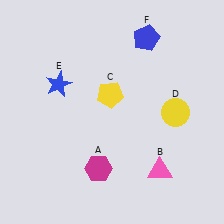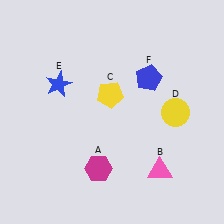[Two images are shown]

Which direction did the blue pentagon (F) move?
The blue pentagon (F) moved down.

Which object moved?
The blue pentagon (F) moved down.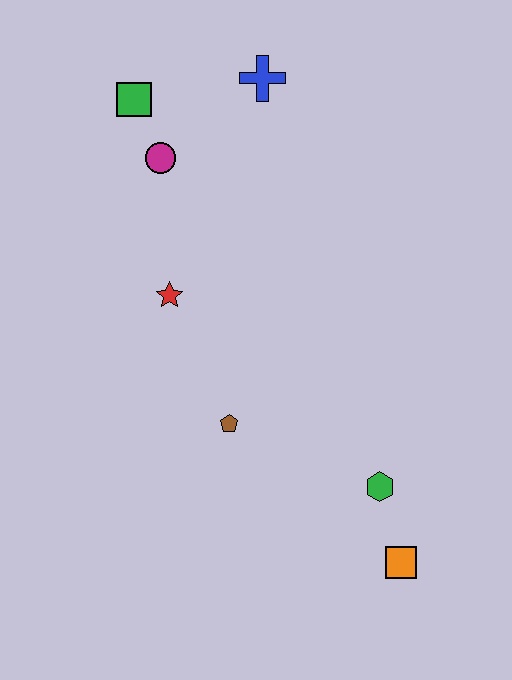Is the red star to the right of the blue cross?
No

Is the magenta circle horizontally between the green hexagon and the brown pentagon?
No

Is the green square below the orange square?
No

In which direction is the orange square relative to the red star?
The orange square is below the red star.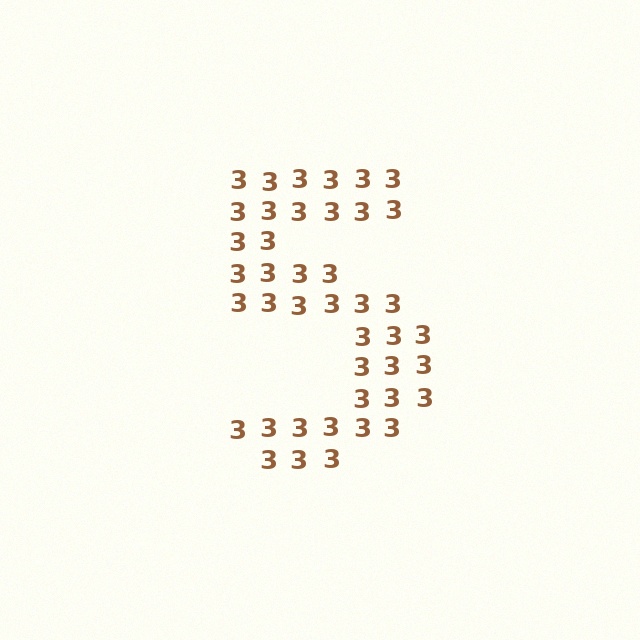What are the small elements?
The small elements are digit 3's.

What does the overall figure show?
The overall figure shows the digit 5.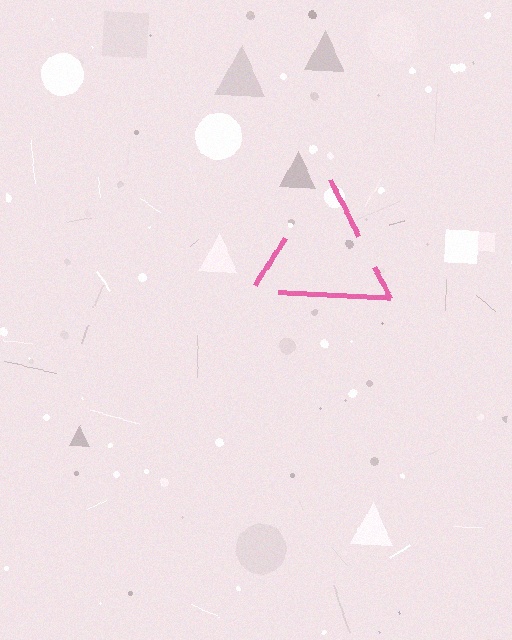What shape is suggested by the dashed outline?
The dashed outline suggests a triangle.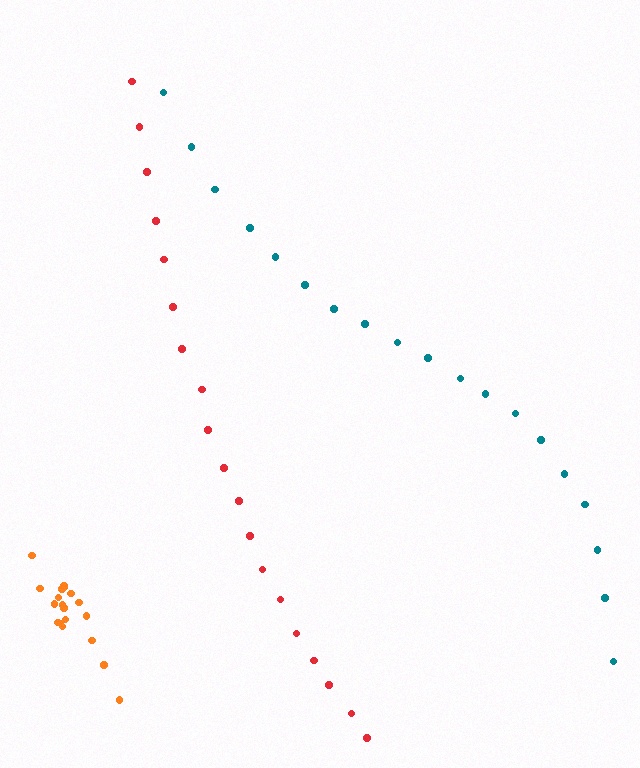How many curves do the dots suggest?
There are 3 distinct paths.